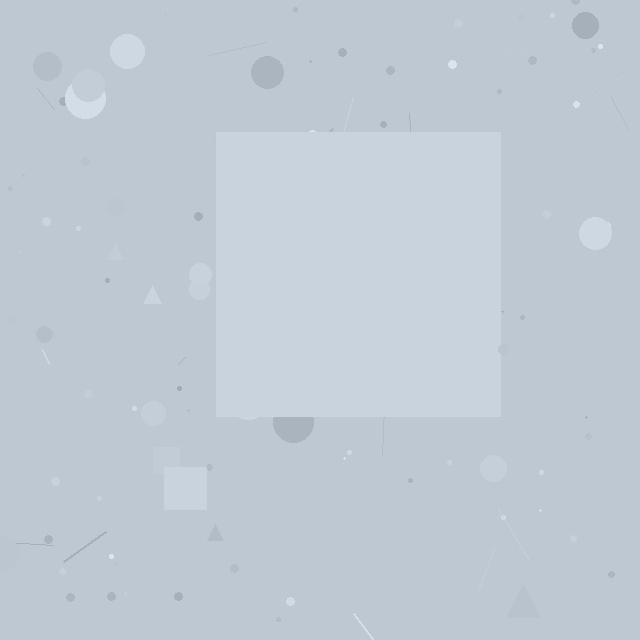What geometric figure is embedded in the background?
A square is embedded in the background.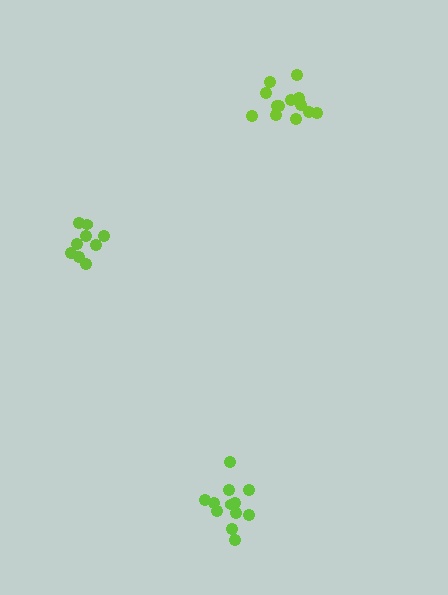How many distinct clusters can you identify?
There are 3 distinct clusters.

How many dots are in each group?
Group 1: 12 dots, Group 2: 13 dots, Group 3: 9 dots (34 total).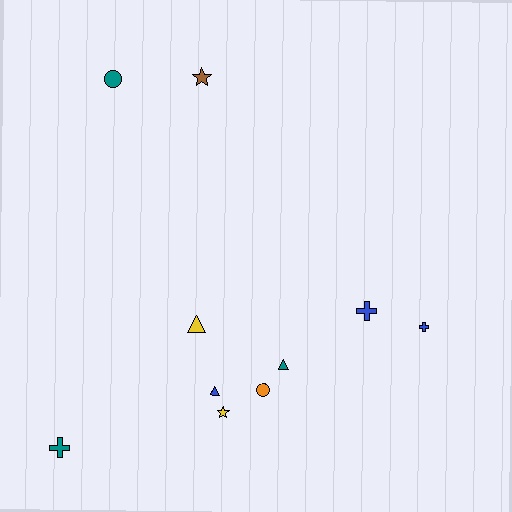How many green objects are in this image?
There are no green objects.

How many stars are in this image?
There are 2 stars.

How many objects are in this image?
There are 10 objects.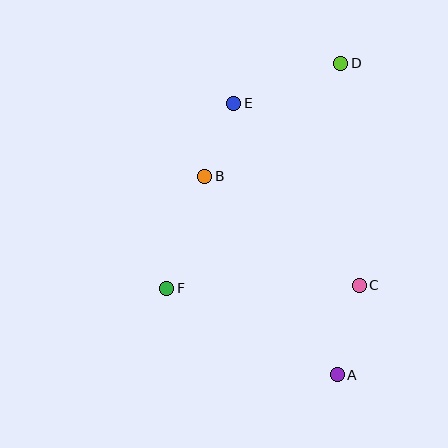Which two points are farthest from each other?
Points A and D are farthest from each other.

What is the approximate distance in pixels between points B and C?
The distance between B and C is approximately 189 pixels.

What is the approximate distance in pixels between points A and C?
The distance between A and C is approximately 92 pixels.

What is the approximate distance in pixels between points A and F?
The distance between A and F is approximately 191 pixels.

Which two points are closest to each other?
Points B and E are closest to each other.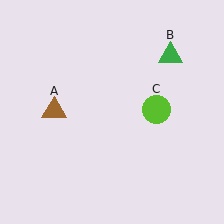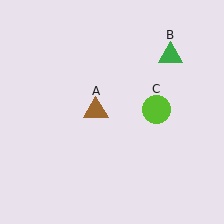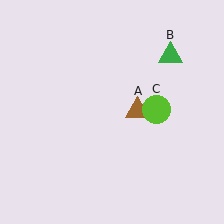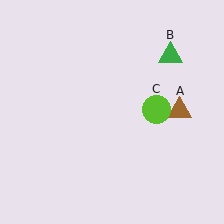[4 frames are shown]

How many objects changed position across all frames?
1 object changed position: brown triangle (object A).